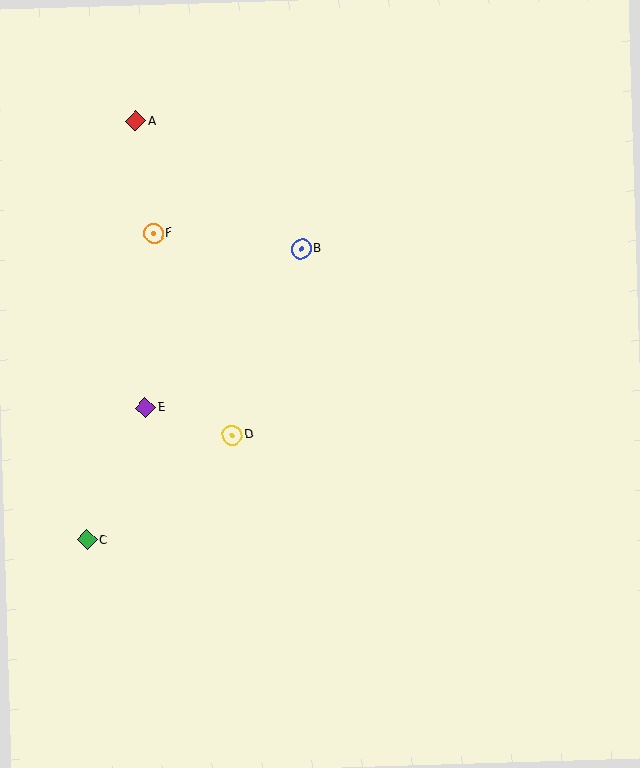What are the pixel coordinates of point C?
Point C is at (87, 540).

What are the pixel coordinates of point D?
Point D is at (232, 435).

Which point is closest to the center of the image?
Point D at (232, 435) is closest to the center.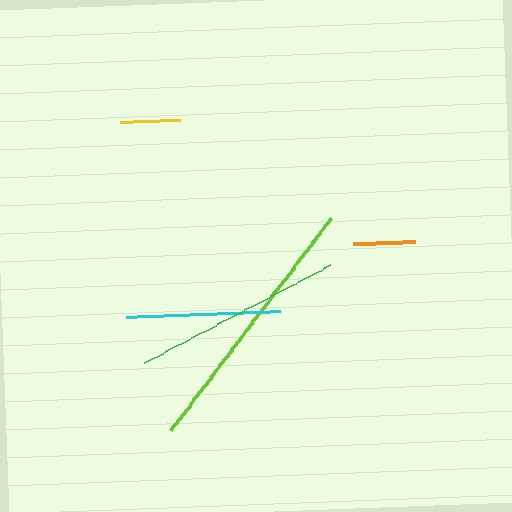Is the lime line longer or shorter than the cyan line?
The lime line is longer than the cyan line.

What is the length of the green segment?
The green segment is approximately 210 pixels long.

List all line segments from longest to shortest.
From longest to shortest: lime, green, cyan, orange, yellow.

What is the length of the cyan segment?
The cyan segment is approximately 154 pixels long.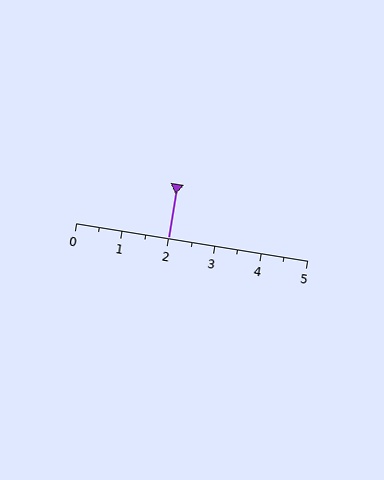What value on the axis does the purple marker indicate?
The marker indicates approximately 2.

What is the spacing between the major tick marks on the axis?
The major ticks are spaced 1 apart.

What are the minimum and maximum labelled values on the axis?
The axis runs from 0 to 5.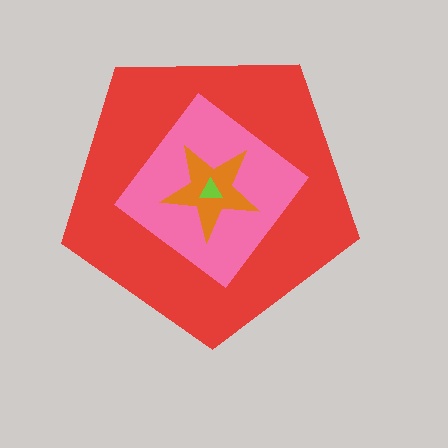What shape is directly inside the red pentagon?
The pink diamond.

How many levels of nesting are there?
4.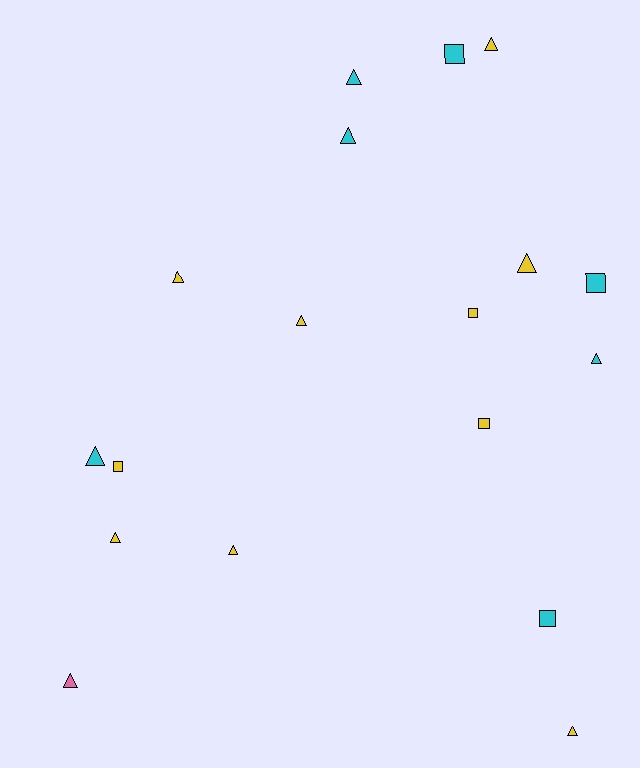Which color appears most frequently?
Yellow, with 10 objects.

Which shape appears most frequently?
Triangle, with 12 objects.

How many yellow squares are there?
There are 3 yellow squares.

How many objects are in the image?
There are 18 objects.